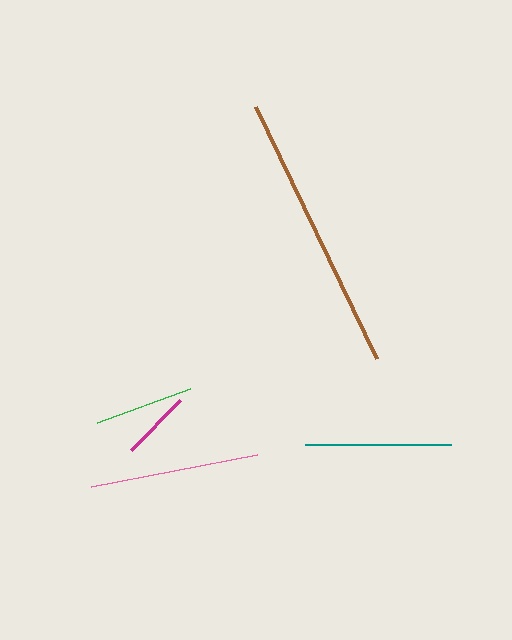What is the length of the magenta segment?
The magenta segment is approximately 70 pixels long.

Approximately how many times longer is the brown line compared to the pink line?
The brown line is approximately 1.6 times the length of the pink line.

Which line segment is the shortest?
The magenta line is the shortest at approximately 70 pixels.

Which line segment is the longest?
The brown line is the longest at approximately 279 pixels.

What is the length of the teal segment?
The teal segment is approximately 146 pixels long.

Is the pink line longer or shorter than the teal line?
The pink line is longer than the teal line.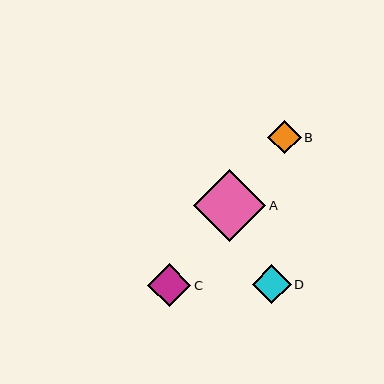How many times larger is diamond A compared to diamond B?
Diamond A is approximately 2.2 times the size of diamond B.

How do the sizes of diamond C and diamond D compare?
Diamond C and diamond D are approximately the same size.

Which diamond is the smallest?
Diamond B is the smallest with a size of approximately 33 pixels.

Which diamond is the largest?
Diamond A is the largest with a size of approximately 72 pixels.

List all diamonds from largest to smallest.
From largest to smallest: A, C, D, B.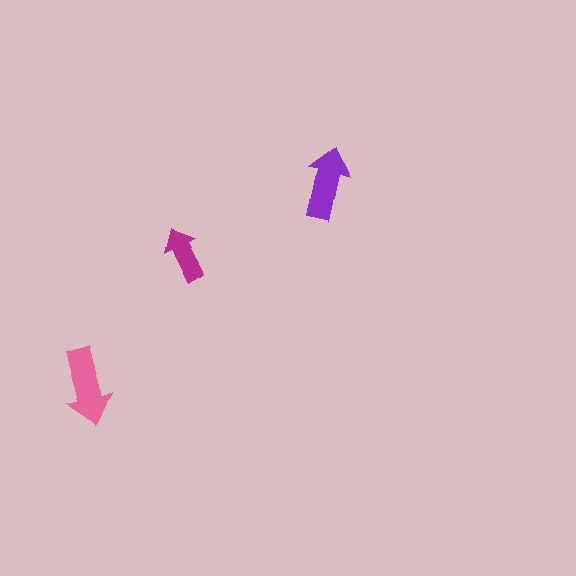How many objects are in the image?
There are 3 objects in the image.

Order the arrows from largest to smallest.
the pink one, the purple one, the magenta one.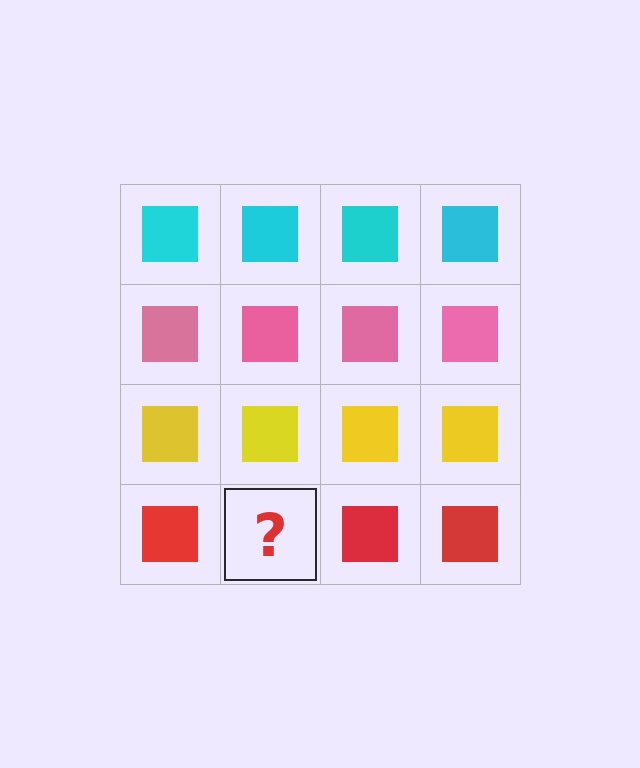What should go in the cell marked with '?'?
The missing cell should contain a red square.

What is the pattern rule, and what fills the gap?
The rule is that each row has a consistent color. The gap should be filled with a red square.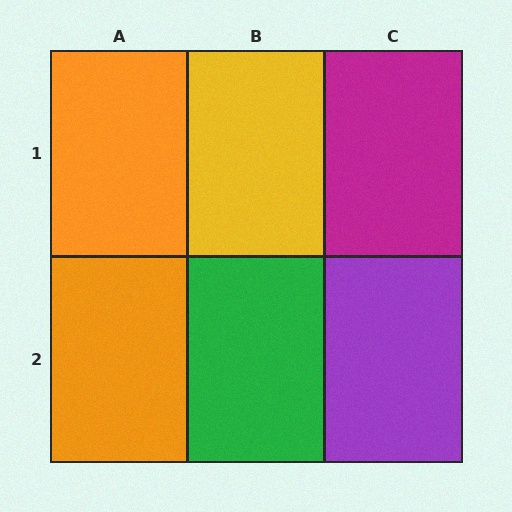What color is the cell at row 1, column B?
Yellow.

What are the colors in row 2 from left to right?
Orange, green, purple.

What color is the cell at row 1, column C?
Magenta.